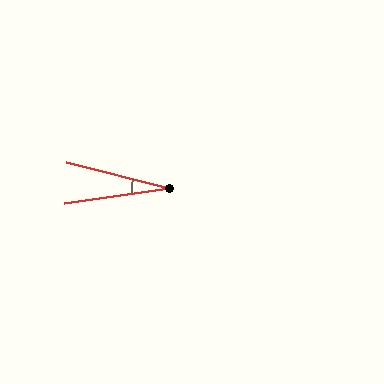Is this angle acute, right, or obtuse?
It is acute.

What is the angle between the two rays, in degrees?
Approximately 22 degrees.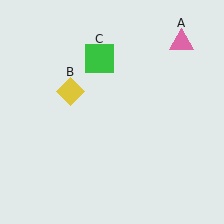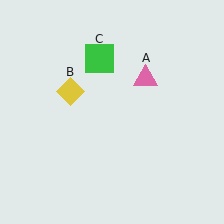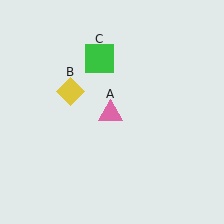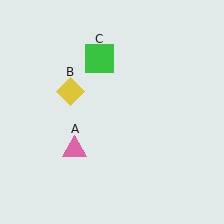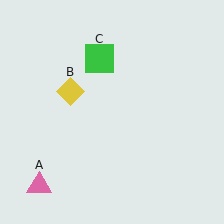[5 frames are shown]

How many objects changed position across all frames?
1 object changed position: pink triangle (object A).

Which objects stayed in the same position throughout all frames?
Yellow diamond (object B) and green square (object C) remained stationary.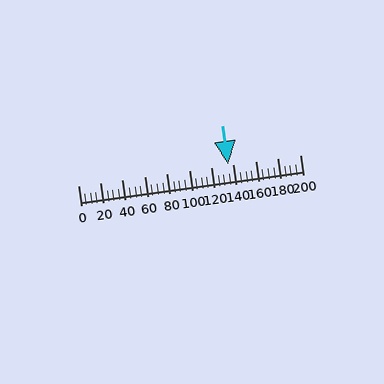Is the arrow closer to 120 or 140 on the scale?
The arrow is closer to 140.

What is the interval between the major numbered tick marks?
The major tick marks are spaced 20 units apart.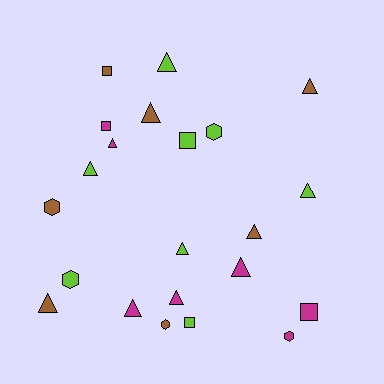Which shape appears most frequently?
Triangle, with 12 objects.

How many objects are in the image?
There are 22 objects.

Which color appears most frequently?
Lime, with 8 objects.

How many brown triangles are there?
There are 4 brown triangles.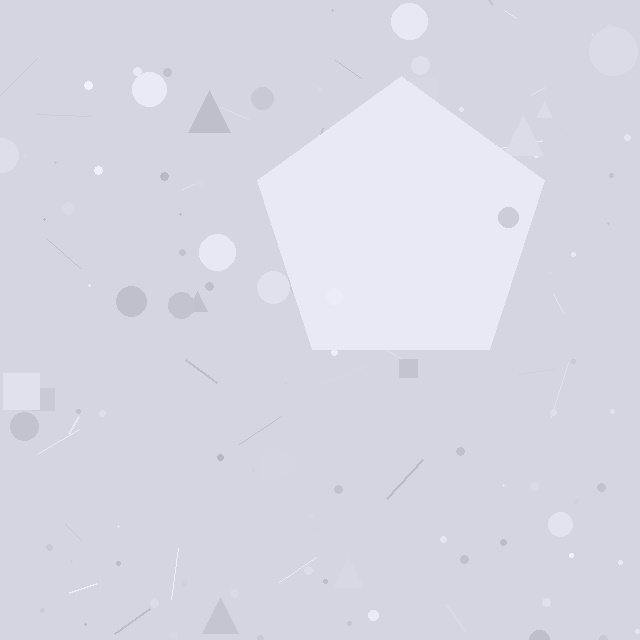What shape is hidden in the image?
A pentagon is hidden in the image.